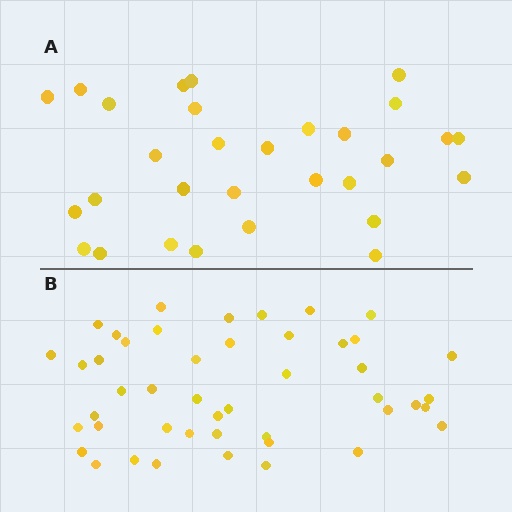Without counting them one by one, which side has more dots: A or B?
Region B (the bottom region) has more dots.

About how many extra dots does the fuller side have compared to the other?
Region B has approximately 15 more dots than region A.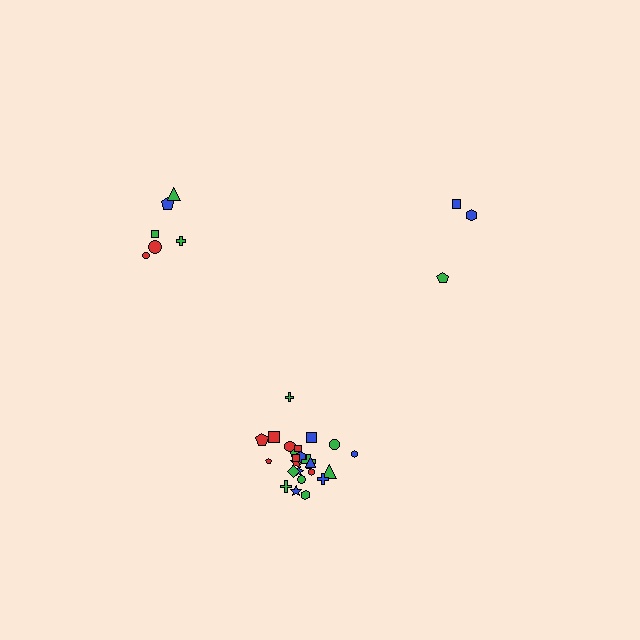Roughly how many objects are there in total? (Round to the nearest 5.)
Roughly 35 objects in total.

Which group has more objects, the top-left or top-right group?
The top-left group.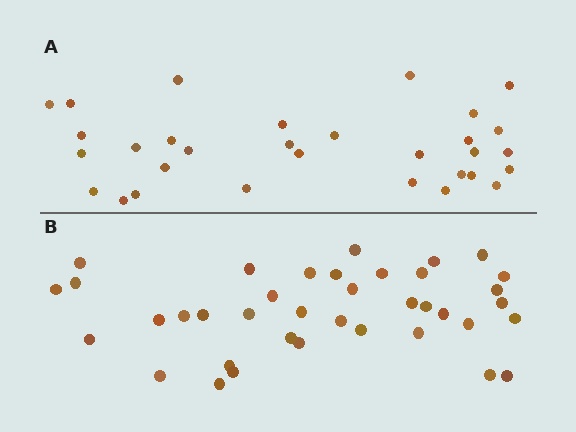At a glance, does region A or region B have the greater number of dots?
Region B (the bottom region) has more dots.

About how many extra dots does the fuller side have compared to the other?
Region B has roughly 8 or so more dots than region A.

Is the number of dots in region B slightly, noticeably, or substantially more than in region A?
Region B has only slightly more — the two regions are fairly close. The ratio is roughly 1.2 to 1.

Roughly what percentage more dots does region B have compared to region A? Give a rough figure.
About 25% more.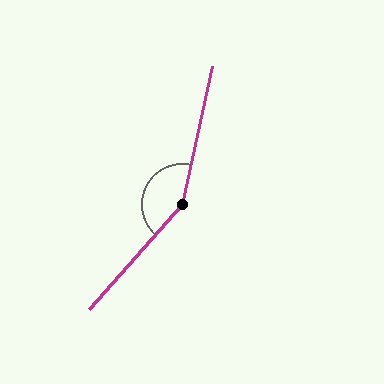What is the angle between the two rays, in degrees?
Approximately 151 degrees.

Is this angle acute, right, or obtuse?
It is obtuse.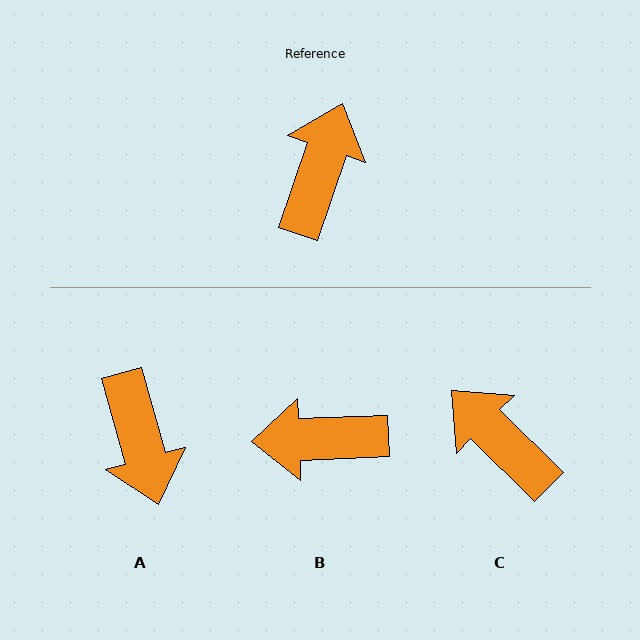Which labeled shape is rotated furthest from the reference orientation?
A, about 145 degrees away.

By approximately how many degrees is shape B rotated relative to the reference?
Approximately 111 degrees counter-clockwise.